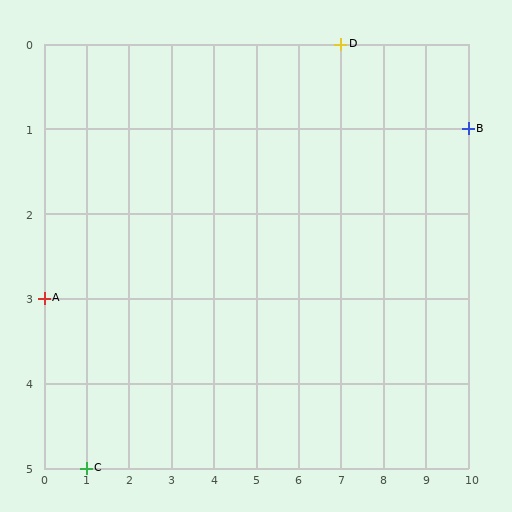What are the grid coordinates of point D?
Point D is at grid coordinates (7, 0).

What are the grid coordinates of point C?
Point C is at grid coordinates (1, 5).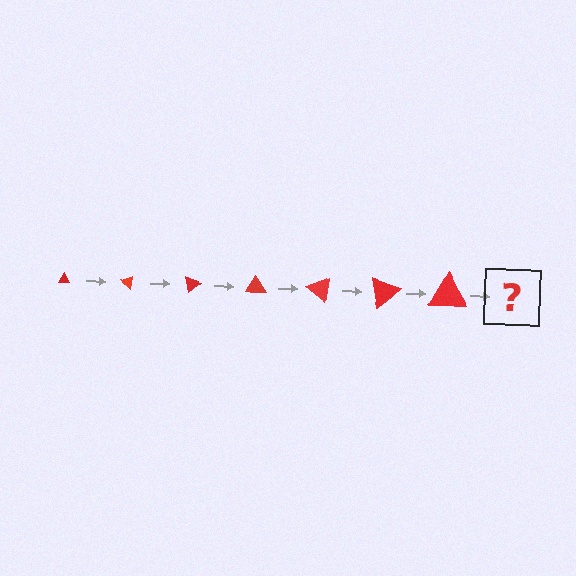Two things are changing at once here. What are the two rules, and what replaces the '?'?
The two rules are that the triangle grows larger each step and it rotates 40 degrees each step. The '?' should be a triangle, larger than the previous one and rotated 280 degrees from the start.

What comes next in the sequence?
The next element should be a triangle, larger than the previous one and rotated 280 degrees from the start.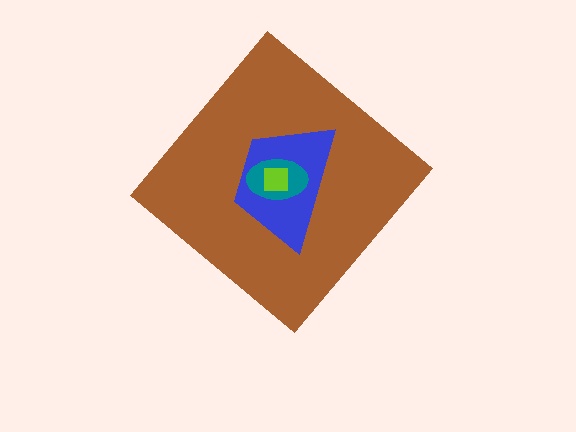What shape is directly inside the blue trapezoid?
The teal ellipse.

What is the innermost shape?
The lime square.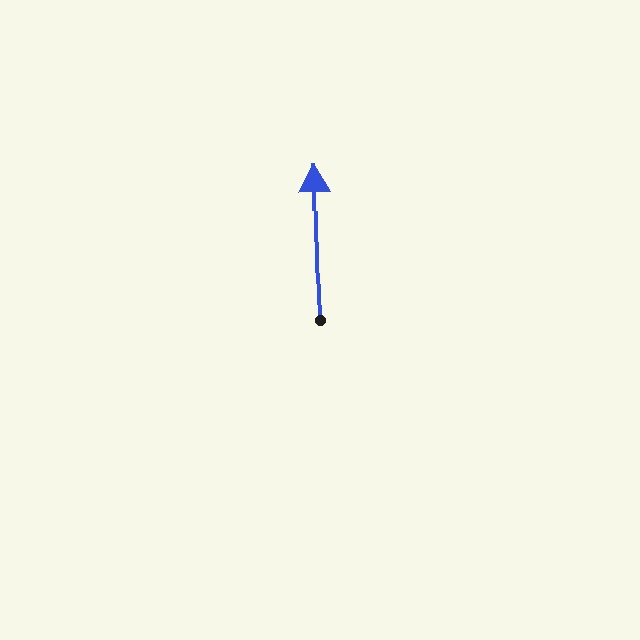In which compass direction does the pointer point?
North.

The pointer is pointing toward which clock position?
Roughly 12 o'clock.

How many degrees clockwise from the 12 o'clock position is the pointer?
Approximately 358 degrees.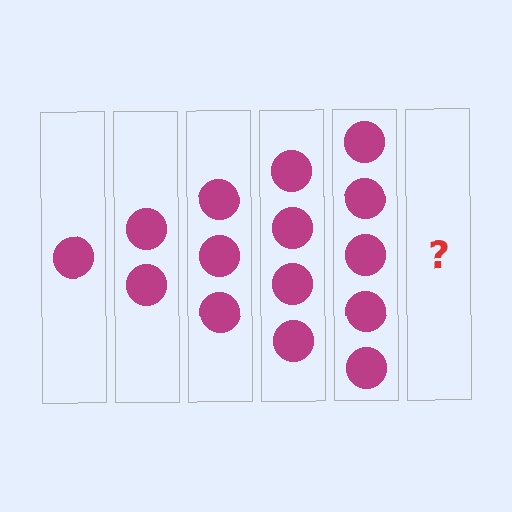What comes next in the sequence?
The next element should be 6 circles.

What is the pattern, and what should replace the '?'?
The pattern is that each step adds one more circle. The '?' should be 6 circles.